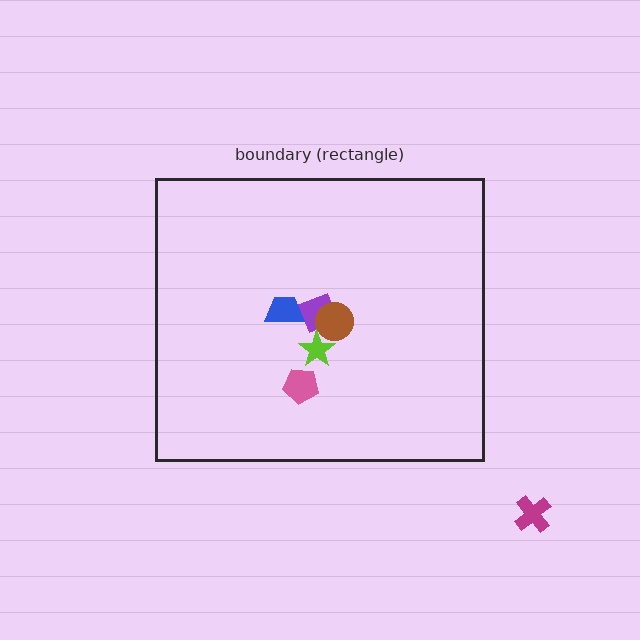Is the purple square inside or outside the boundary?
Inside.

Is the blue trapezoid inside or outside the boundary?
Inside.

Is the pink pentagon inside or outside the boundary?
Inside.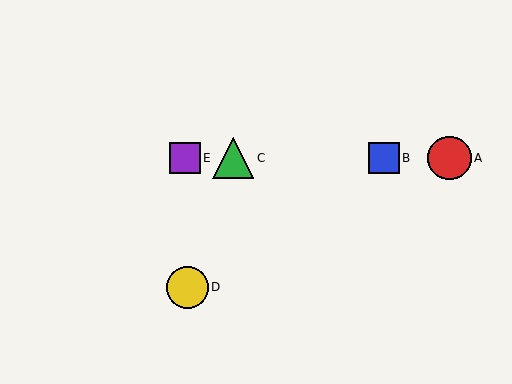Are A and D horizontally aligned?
No, A is at y≈158 and D is at y≈287.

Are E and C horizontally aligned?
Yes, both are at y≈158.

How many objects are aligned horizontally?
4 objects (A, B, C, E) are aligned horizontally.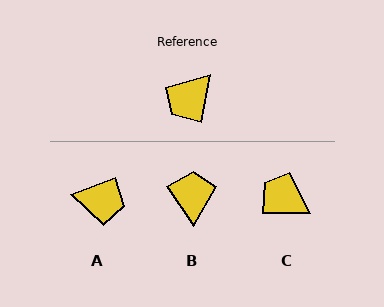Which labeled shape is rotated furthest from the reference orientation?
B, about 136 degrees away.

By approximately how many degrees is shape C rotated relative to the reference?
Approximately 80 degrees clockwise.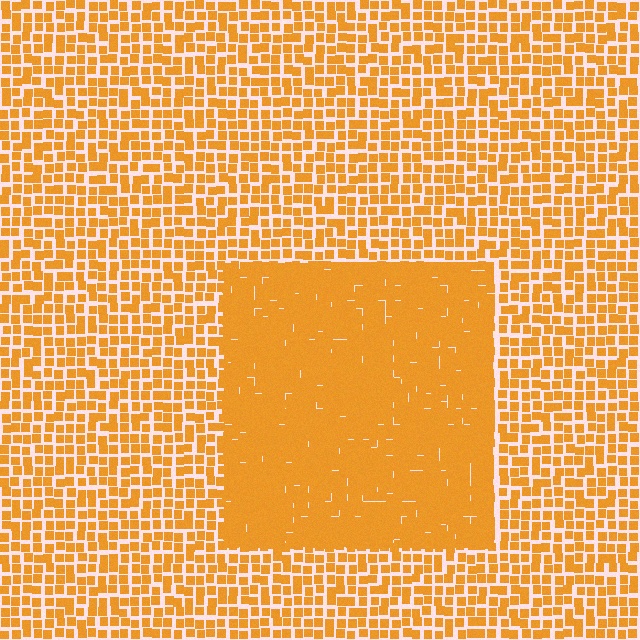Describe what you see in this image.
The image contains small orange elements arranged at two different densities. A rectangle-shaped region is visible where the elements are more densely packed than the surrounding area.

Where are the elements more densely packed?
The elements are more densely packed inside the rectangle boundary.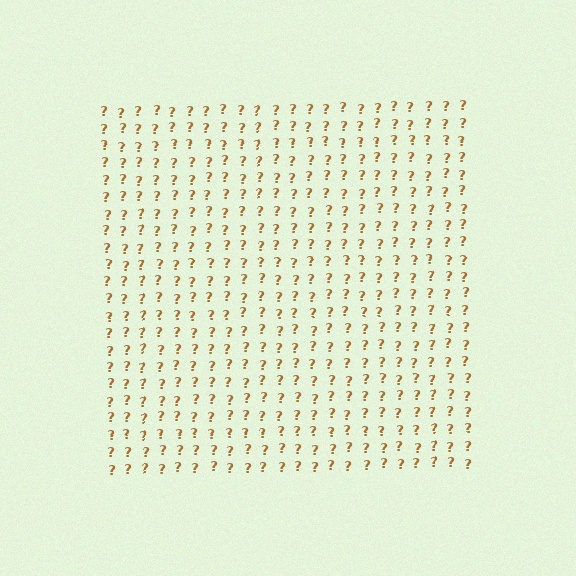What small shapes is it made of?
It is made of small question marks.